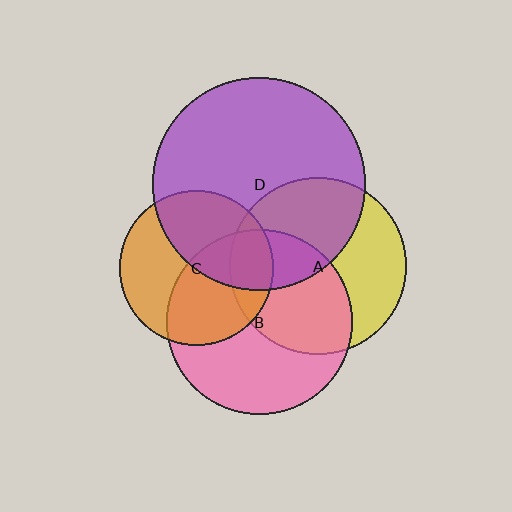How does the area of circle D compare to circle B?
Approximately 1.3 times.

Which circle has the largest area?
Circle D (purple).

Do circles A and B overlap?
Yes.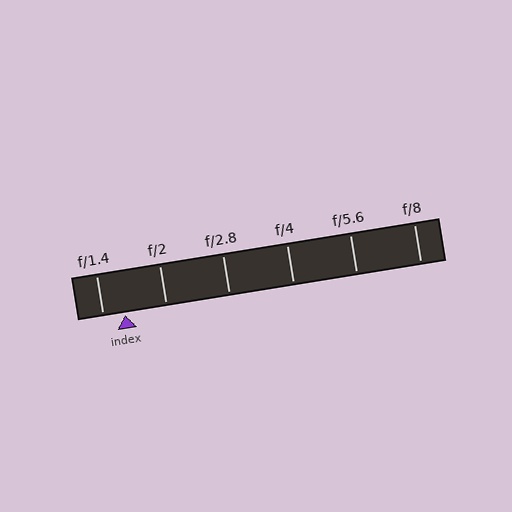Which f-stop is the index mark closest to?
The index mark is closest to f/1.4.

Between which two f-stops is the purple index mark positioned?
The index mark is between f/1.4 and f/2.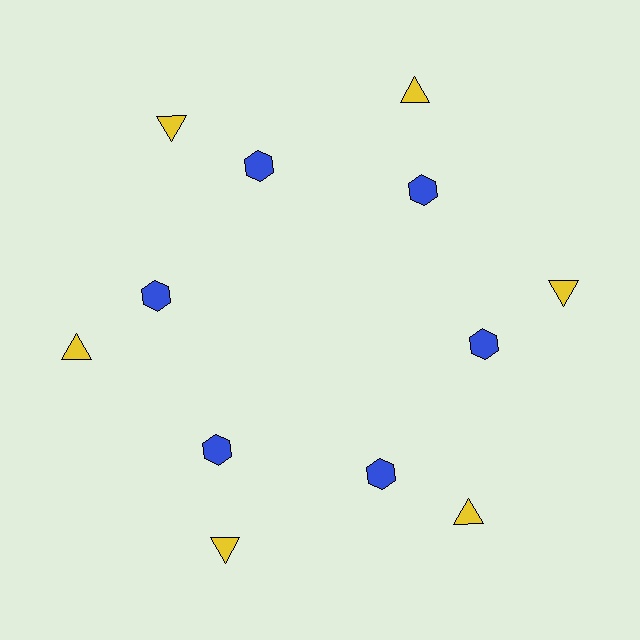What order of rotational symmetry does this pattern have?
This pattern has 6-fold rotational symmetry.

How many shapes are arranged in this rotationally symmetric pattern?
There are 12 shapes, arranged in 6 groups of 2.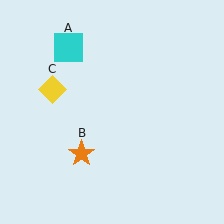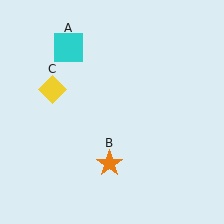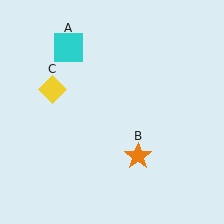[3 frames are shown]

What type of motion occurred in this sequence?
The orange star (object B) rotated counterclockwise around the center of the scene.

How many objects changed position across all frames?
1 object changed position: orange star (object B).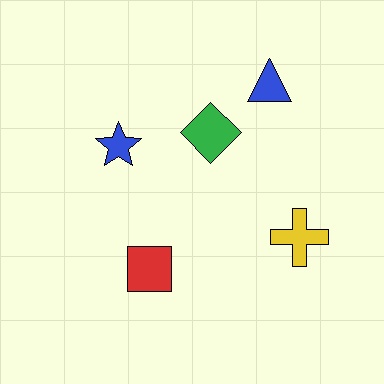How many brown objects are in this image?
There are no brown objects.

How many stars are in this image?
There is 1 star.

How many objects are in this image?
There are 5 objects.